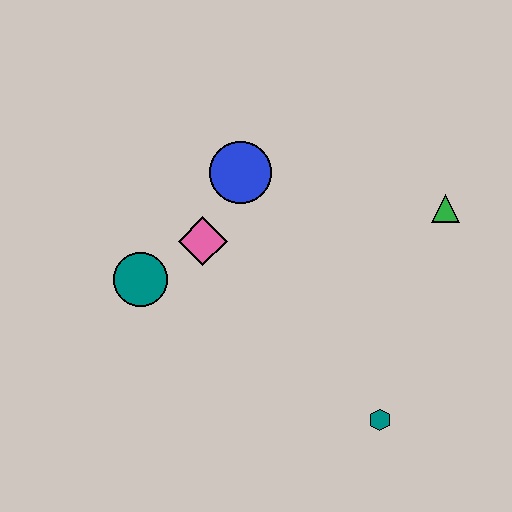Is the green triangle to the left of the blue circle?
No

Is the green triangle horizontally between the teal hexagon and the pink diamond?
No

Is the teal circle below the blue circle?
Yes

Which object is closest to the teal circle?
The pink diamond is closest to the teal circle.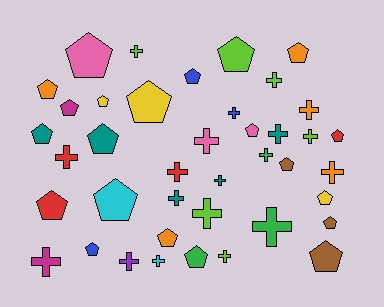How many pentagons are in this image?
There are 21 pentagons.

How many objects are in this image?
There are 40 objects.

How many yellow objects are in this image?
There are 3 yellow objects.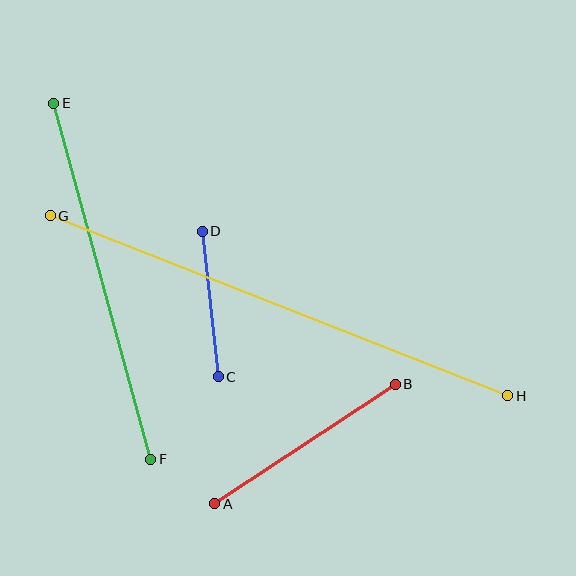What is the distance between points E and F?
The distance is approximately 369 pixels.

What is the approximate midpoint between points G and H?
The midpoint is at approximately (279, 306) pixels.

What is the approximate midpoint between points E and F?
The midpoint is at approximately (102, 281) pixels.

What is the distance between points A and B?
The distance is approximately 217 pixels.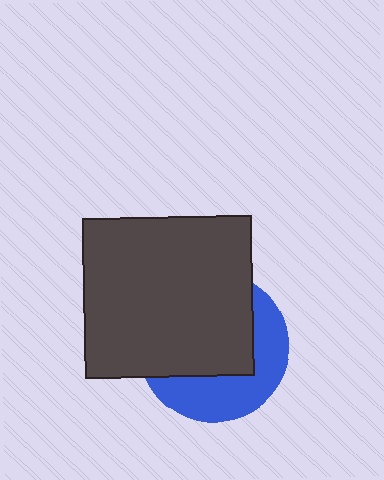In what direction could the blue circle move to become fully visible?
The blue circle could move toward the lower-right. That would shift it out from behind the dark gray rectangle entirely.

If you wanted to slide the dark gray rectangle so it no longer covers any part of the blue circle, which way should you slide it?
Slide it toward the upper-left — that is the most direct way to separate the two shapes.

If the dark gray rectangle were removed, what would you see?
You would see the complete blue circle.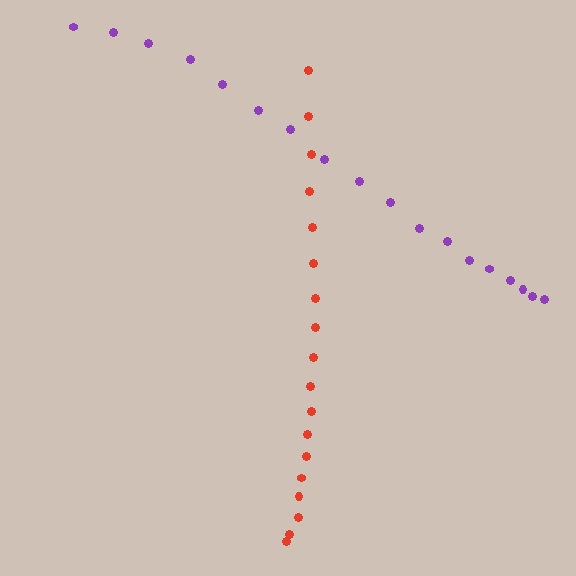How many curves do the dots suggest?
There are 2 distinct paths.